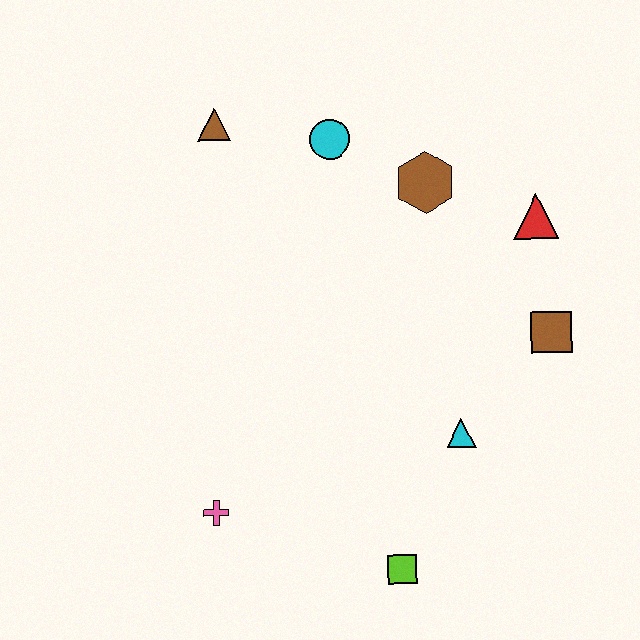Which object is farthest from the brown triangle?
The lime square is farthest from the brown triangle.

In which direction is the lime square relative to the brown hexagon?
The lime square is below the brown hexagon.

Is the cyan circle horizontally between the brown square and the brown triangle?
Yes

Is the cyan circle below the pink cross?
No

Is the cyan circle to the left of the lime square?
Yes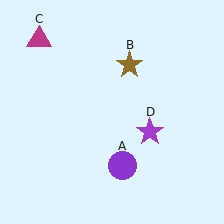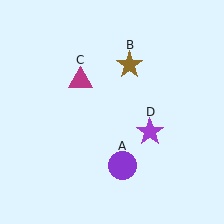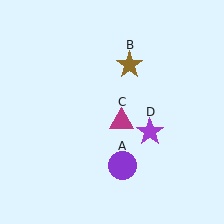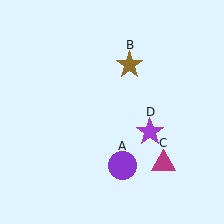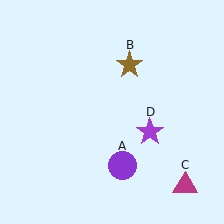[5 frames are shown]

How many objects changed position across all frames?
1 object changed position: magenta triangle (object C).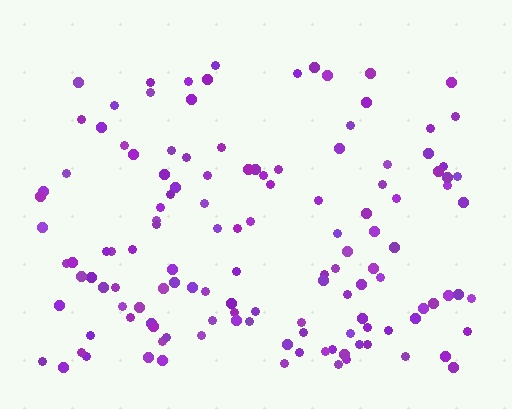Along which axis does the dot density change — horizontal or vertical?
Vertical.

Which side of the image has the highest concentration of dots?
The bottom.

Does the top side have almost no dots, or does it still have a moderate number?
Still a moderate number, just noticeably fewer than the bottom.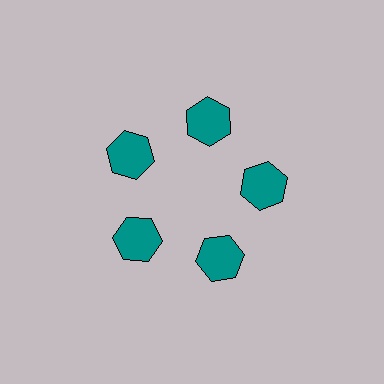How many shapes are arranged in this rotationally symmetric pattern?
There are 5 shapes, arranged in 5 groups of 1.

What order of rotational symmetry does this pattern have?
This pattern has 5-fold rotational symmetry.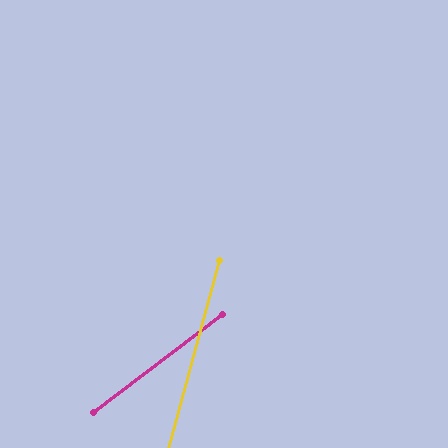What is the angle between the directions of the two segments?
Approximately 38 degrees.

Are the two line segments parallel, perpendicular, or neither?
Neither parallel nor perpendicular — they differ by about 38°.